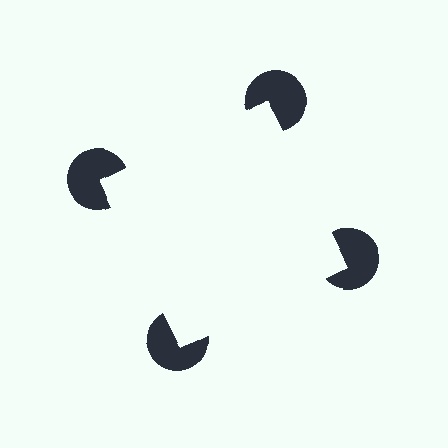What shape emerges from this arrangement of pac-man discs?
An illusory square — its edges are inferred from the aligned wedge cuts in the pac-man discs, not physically drawn.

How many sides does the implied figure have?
4 sides.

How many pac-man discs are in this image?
There are 4 — one at each vertex of the illusory square.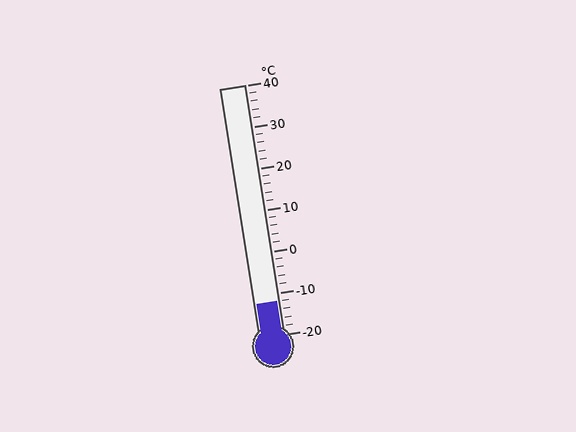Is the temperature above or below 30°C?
The temperature is below 30°C.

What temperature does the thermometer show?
The thermometer shows approximately -12°C.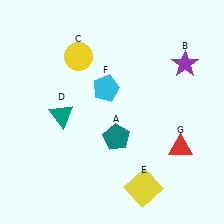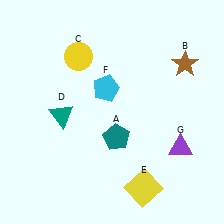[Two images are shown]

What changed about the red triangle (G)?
In Image 1, G is red. In Image 2, it changed to purple.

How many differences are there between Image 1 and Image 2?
There are 2 differences between the two images.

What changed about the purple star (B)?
In Image 1, B is purple. In Image 2, it changed to brown.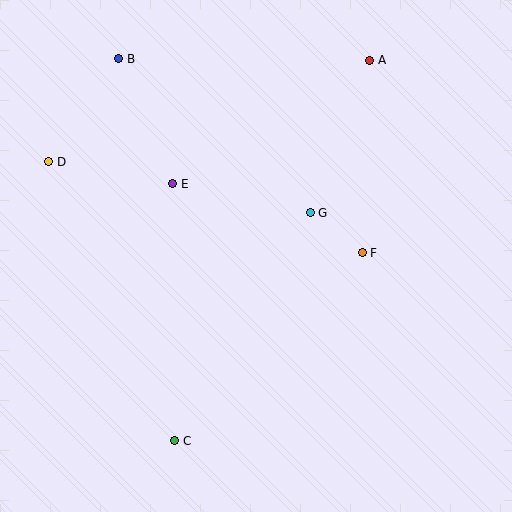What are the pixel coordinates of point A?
Point A is at (370, 60).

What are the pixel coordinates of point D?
Point D is at (49, 162).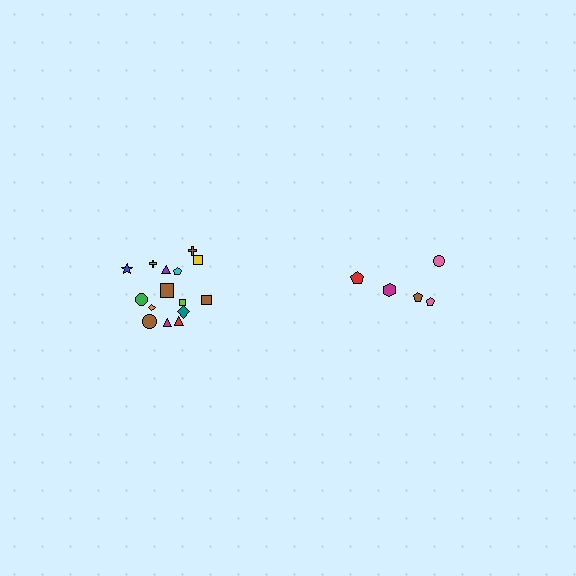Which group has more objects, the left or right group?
The left group.